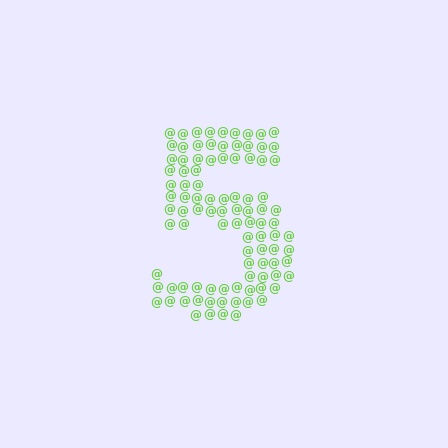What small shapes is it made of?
It is made of small at signs.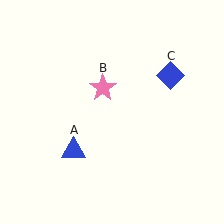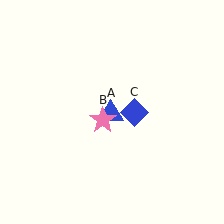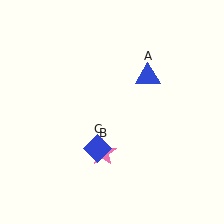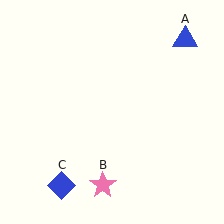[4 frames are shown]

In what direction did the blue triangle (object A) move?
The blue triangle (object A) moved up and to the right.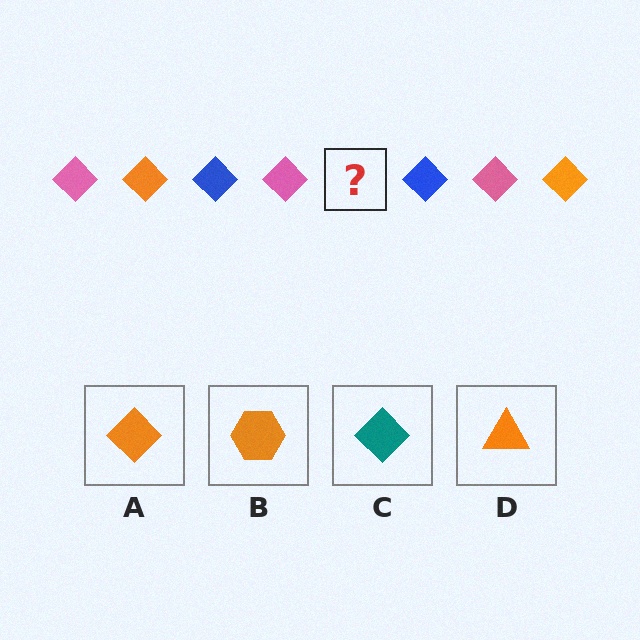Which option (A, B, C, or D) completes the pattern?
A.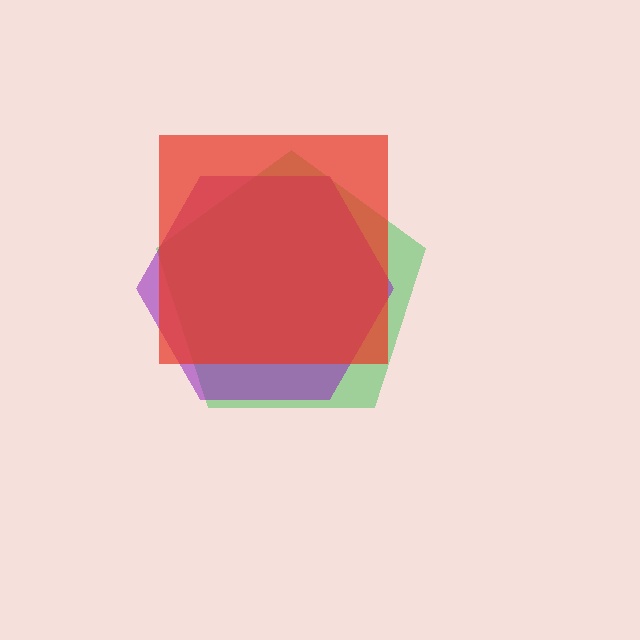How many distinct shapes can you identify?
There are 3 distinct shapes: a green pentagon, a purple hexagon, a red square.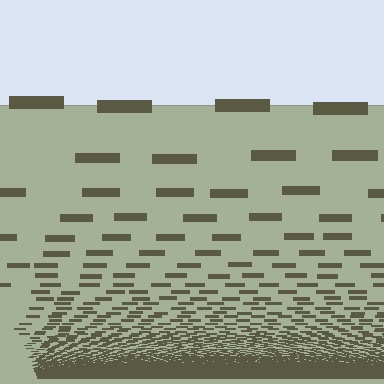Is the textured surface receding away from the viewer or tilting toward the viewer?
The surface appears to tilt toward the viewer. Texture elements get larger and sparser toward the top.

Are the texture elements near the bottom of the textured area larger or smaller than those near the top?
Smaller. The gradient is inverted — elements near the bottom are smaller and denser.